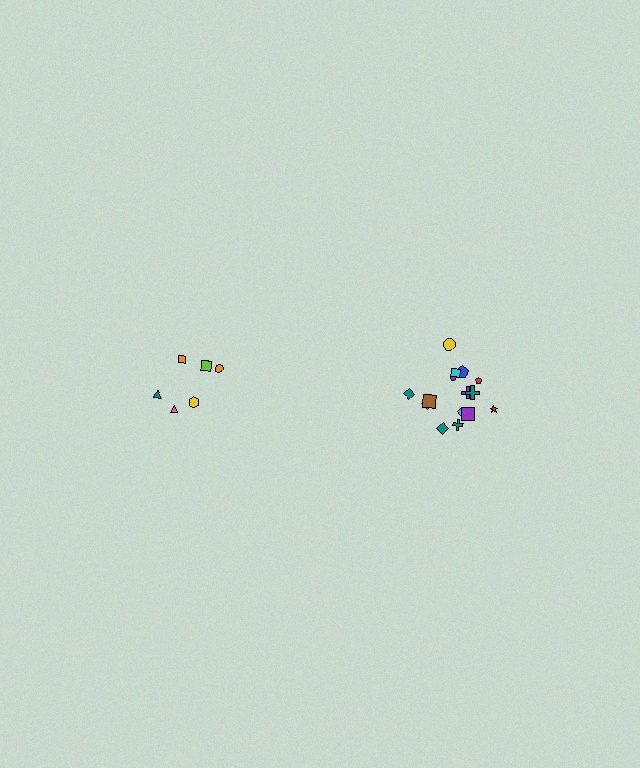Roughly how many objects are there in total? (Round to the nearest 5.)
Roughly 20 objects in total.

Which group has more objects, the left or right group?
The right group.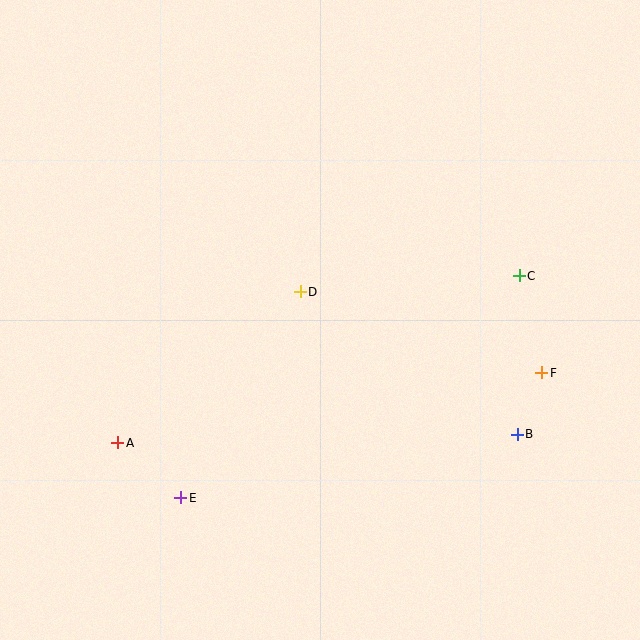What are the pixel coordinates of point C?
Point C is at (519, 276).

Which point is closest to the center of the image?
Point D at (300, 292) is closest to the center.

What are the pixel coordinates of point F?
Point F is at (542, 373).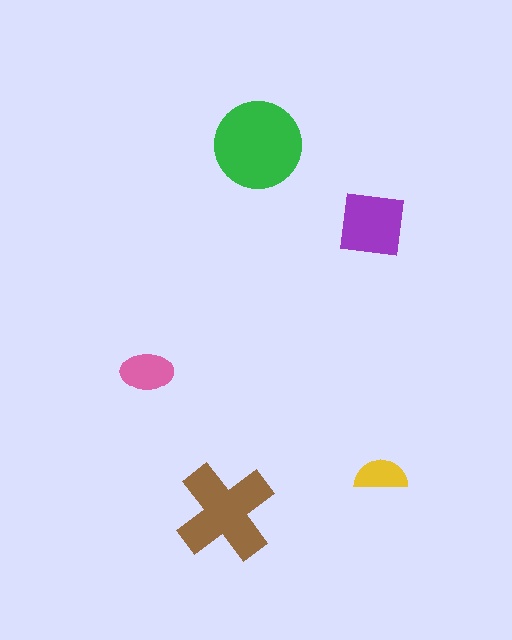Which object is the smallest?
The yellow semicircle.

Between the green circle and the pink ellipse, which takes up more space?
The green circle.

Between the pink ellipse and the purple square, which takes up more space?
The purple square.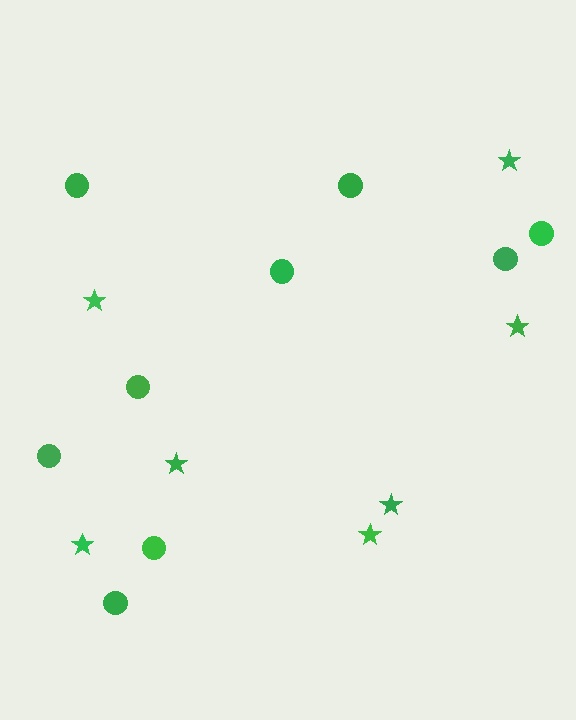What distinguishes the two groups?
There are 2 groups: one group of circles (9) and one group of stars (7).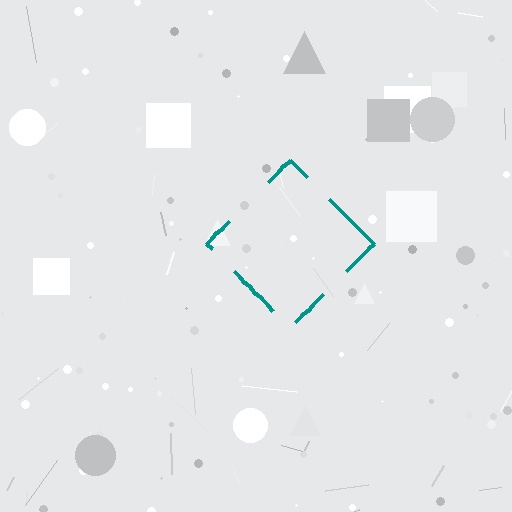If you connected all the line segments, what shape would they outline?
They would outline a diamond.